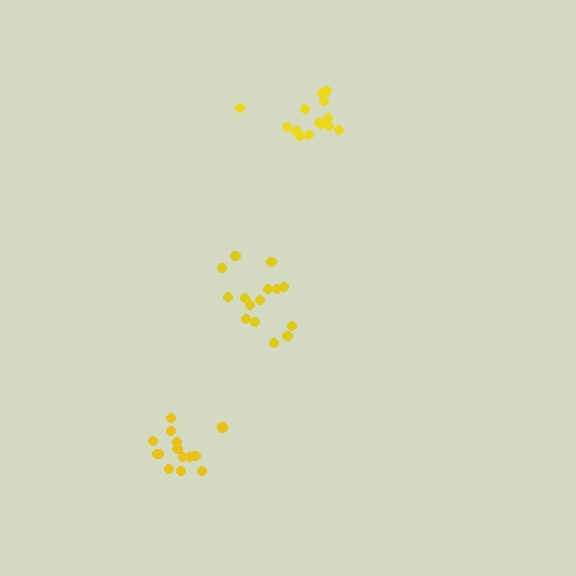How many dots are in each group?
Group 1: 15 dots, Group 2: 14 dots, Group 3: 15 dots (44 total).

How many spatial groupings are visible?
There are 3 spatial groupings.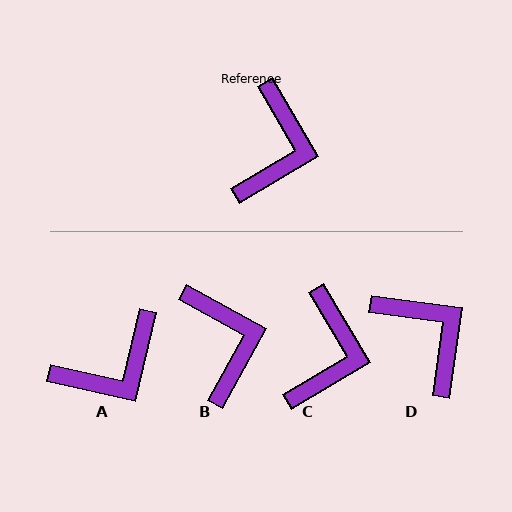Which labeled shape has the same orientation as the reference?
C.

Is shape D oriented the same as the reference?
No, it is off by about 52 degrees.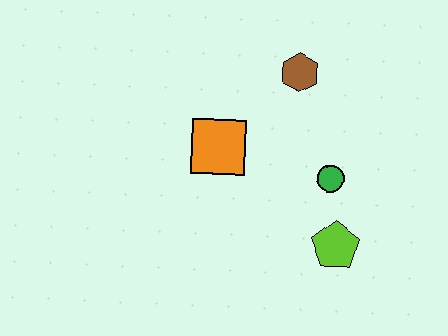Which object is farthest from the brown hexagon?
The lime pentagon is farthest from the brown hexagon.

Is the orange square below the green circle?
No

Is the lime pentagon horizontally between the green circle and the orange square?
No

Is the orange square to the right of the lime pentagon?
No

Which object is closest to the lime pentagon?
The green circle is closest to the lime pentagon.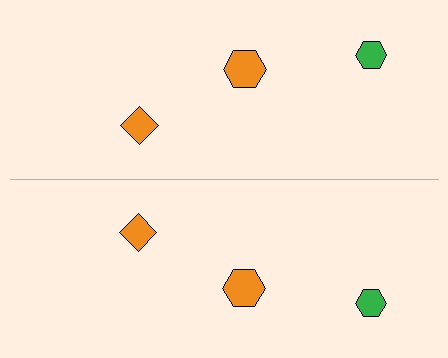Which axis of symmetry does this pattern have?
The pattern has a horizontal axis of symmetry running through the center of the image.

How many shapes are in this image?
There are 6 shapes in this image.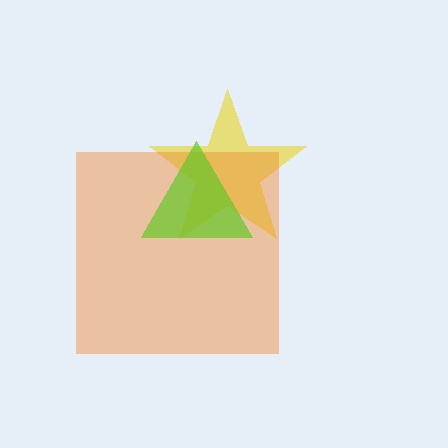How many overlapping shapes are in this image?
There are 3 overlapping shapes in the image.